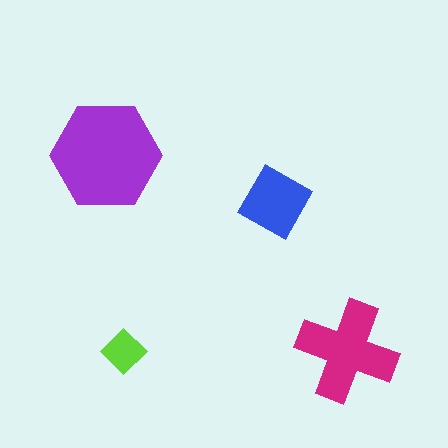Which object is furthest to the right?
The magenta cross is rightmost.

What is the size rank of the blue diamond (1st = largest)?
3rd.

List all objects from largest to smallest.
The purple hexagon, the magenta cross, the blue diamond, the lime diamond.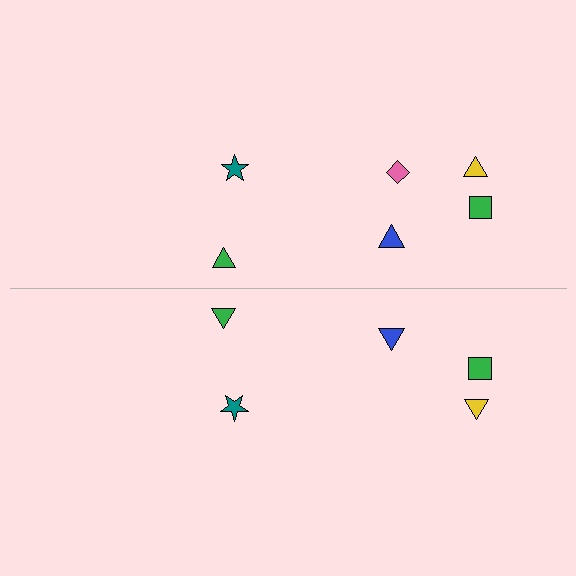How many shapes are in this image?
There are 11 shapes in this image.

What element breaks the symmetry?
A pink diamond is missing from the bottom side.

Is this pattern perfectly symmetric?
No, the pattern is not perfectly symmetric. A pink diamond is missing from the bottom side.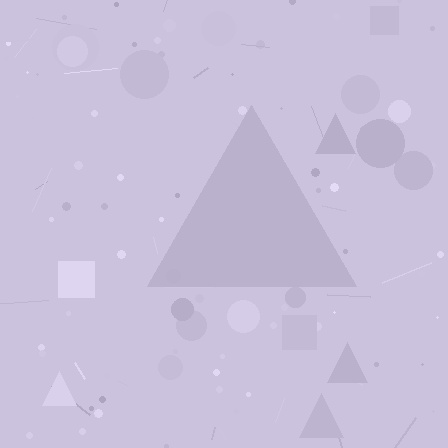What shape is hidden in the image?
A triangle is hidden in the image.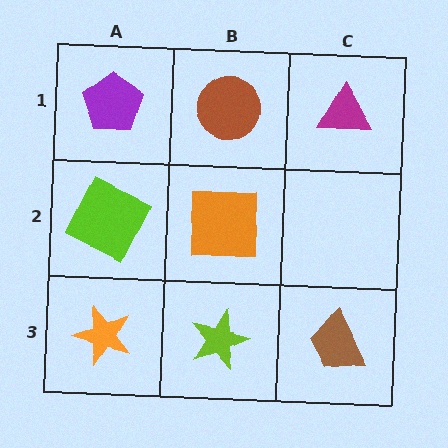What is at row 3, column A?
An orange star.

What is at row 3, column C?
A brown trapezoid.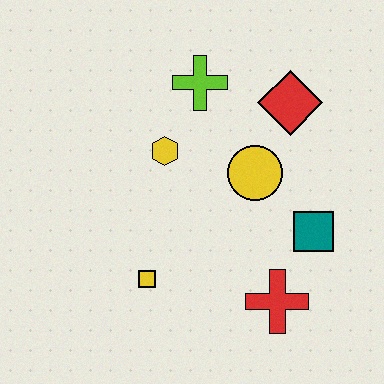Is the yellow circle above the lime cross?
No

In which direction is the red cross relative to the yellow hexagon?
The red cross is below the yellow hexagon.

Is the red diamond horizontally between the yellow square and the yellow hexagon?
No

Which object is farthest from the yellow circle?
The yellow square is farthest from the yellow circle.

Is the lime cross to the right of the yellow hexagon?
Yes